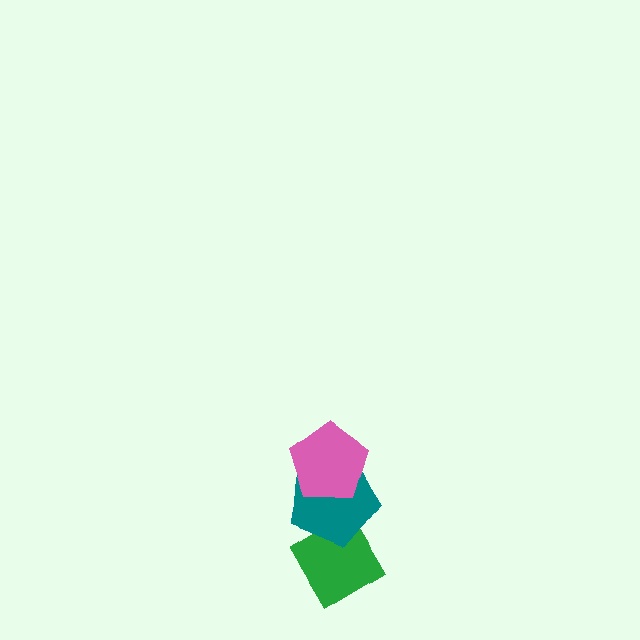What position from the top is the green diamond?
The green diamond is 3rd from the top.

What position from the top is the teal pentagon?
The teal pentagon is 2nd from the top.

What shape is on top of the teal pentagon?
The pink pentagon is on top of the teal pentagon.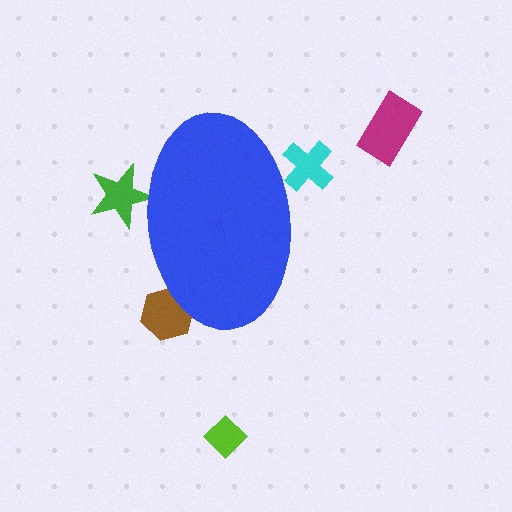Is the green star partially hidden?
Yes, the green star is partially hidden behind the blue ellipse.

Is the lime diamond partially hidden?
No, the lime diamond is fully visible.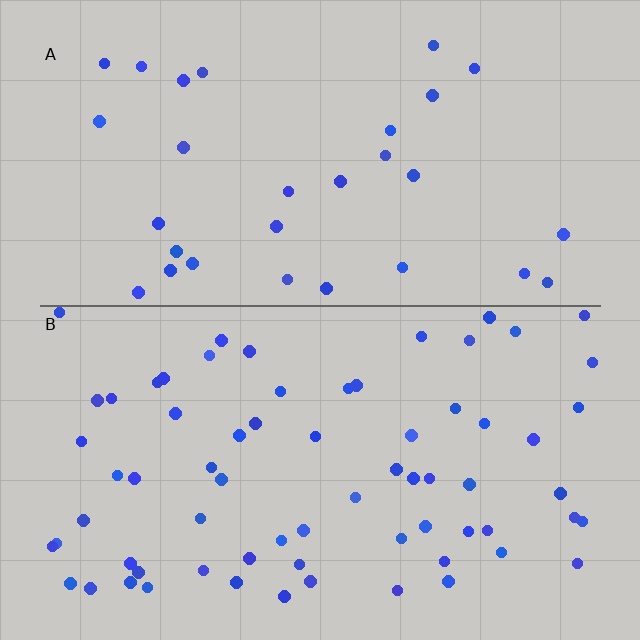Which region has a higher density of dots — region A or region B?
B (the bottom).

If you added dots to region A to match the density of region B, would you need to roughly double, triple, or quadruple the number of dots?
Approximately double.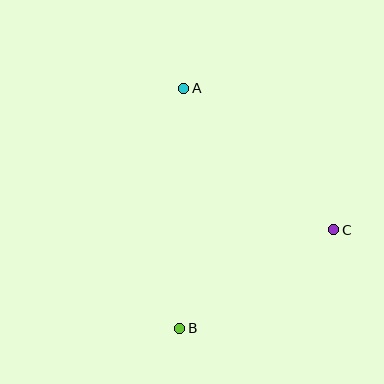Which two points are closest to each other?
Points B and C are closest to each other.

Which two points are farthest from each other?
Points A and B are farthest from each other.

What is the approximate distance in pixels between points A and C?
The distance between A and C is approximately 206 pixels.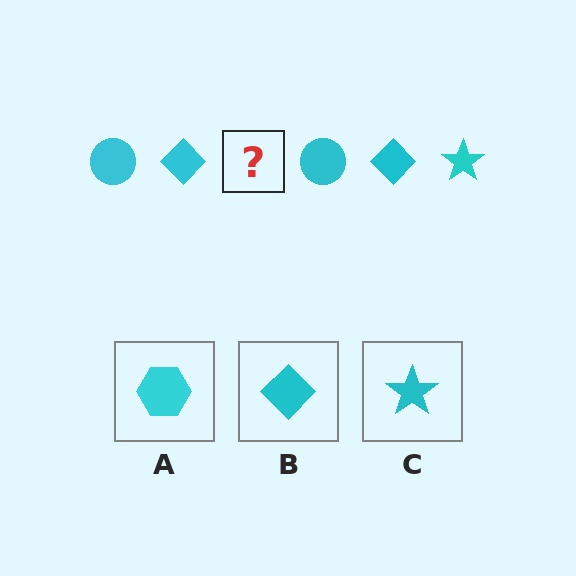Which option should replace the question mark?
Option C.